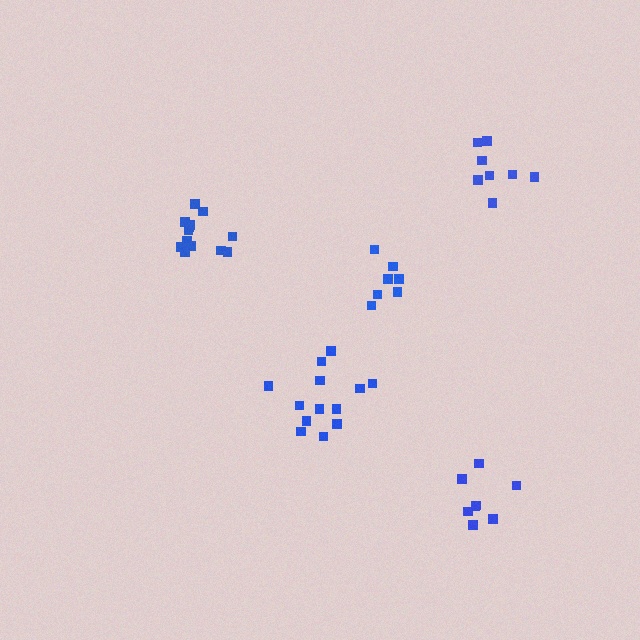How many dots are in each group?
Group 1: 7 dots, Group 2: 13 dots, Group 3: 13 dots, Group 4: 8 dots, Group 5: 8 dots (49 total).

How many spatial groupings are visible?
There are 5 spatial groupings.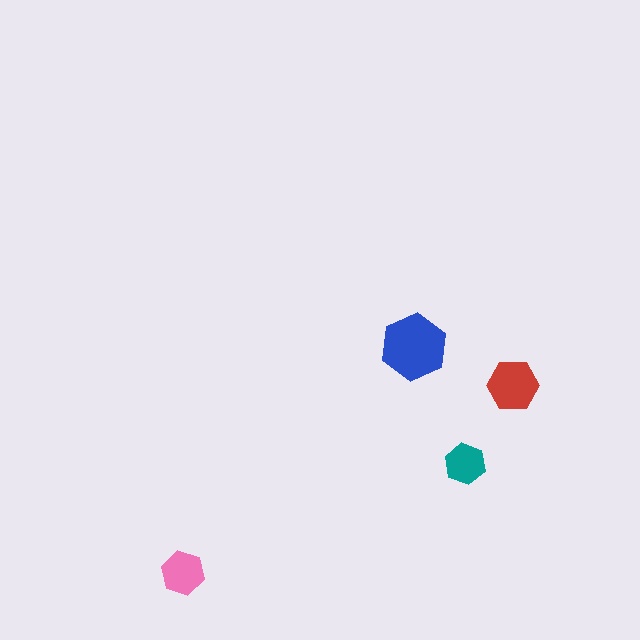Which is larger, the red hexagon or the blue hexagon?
The blue one.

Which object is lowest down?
The pink hexagon is bottommost.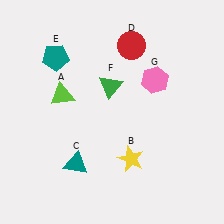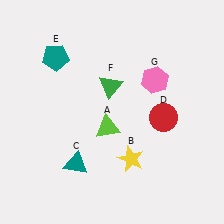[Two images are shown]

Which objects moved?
The objects that moved are: the lime triangle (A), the red circle (D).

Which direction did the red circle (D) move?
The red circle (D) moved down.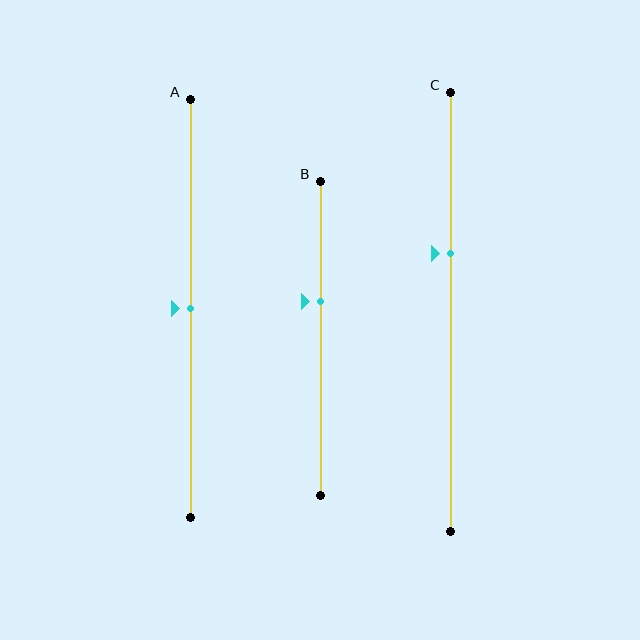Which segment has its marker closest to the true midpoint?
Segment A has its marker closest to the true midpoint.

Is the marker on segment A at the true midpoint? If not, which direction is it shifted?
Yes, the marker on segment A is at the true midpoint.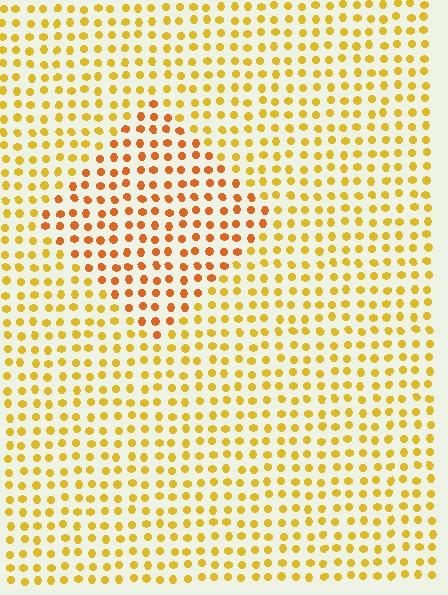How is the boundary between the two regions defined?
The boundary is defined purely by a slight shift in hue (about 27 degrees). Spacing, size, and orientation are identical on both sides.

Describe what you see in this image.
The image is filled with small yellow elements in a uniform arrangement. A diamond-shaped region is visible where the elements are tinted to a slightly different hue, forming a subtle color boundary.